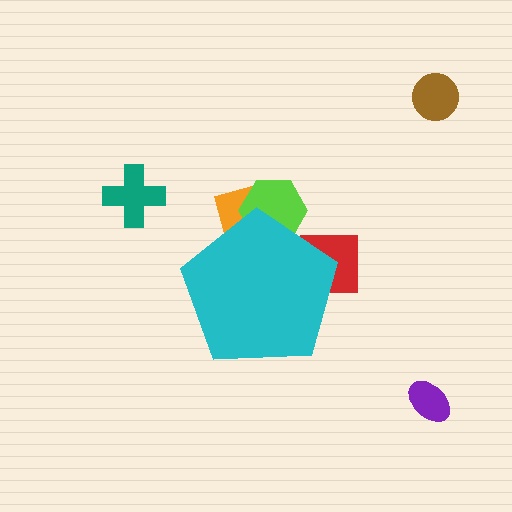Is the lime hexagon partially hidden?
Yes, the lime hexagon is partially hidden behind the cyan pentagon.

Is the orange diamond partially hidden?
Yes, the orange diamond is partially hidden behind the cyan pentagon.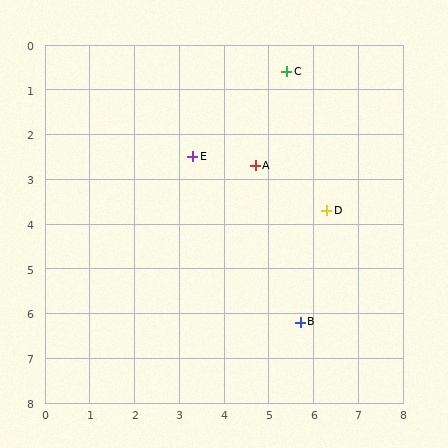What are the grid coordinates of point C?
Point C is at approximately (5.4, 0.6).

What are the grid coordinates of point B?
Point B is at approximately (5.7, 6.2).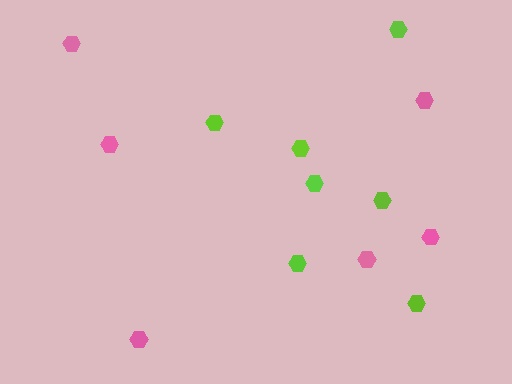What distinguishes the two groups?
There are 2 groups: one group of pink hexagons (6) and one group of lime hexagons (7).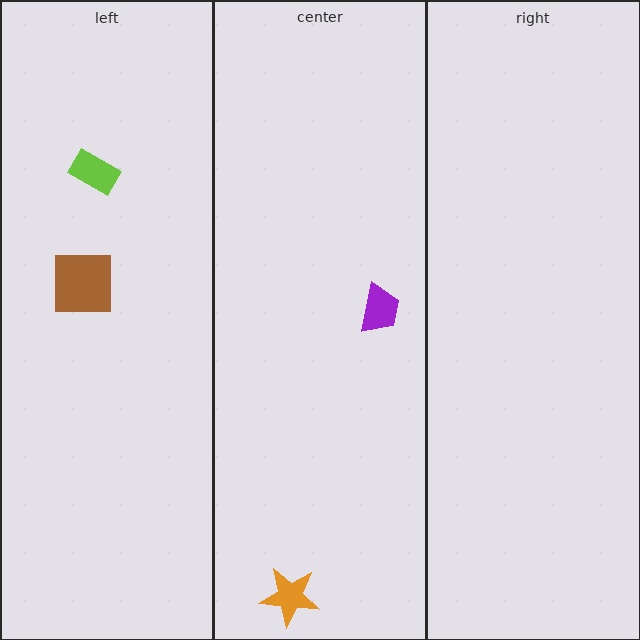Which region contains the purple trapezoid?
The center region.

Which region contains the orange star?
The center region.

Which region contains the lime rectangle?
The left region.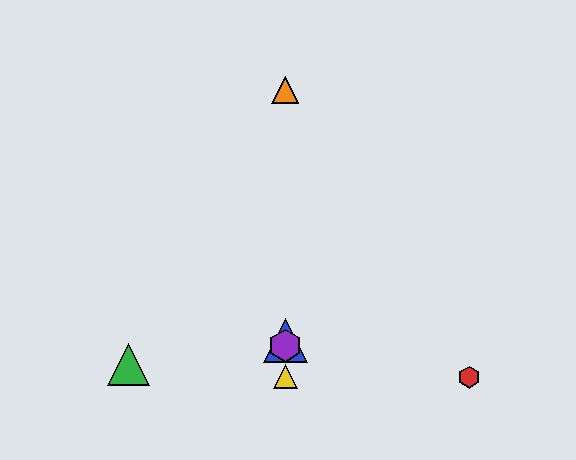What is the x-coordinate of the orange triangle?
The orange triangle is at x≈285.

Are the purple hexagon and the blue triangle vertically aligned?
Yes, both are at x≈285.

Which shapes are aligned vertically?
The blue triangle, the yellow triangle, the purple hexagon, the orange triangle are aligned vertically.